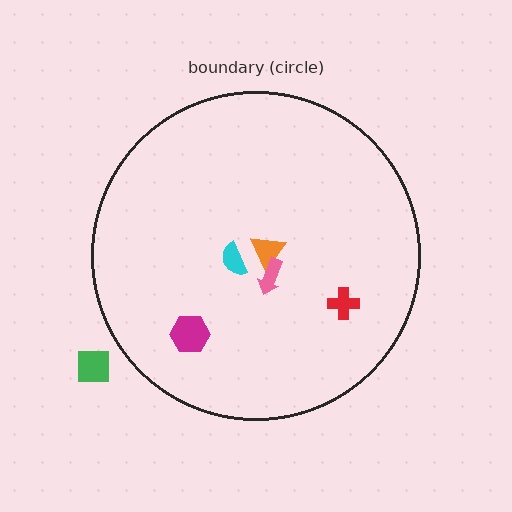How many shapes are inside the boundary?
5 inside, 1 outside.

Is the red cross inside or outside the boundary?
Inside.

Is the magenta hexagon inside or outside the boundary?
Inside.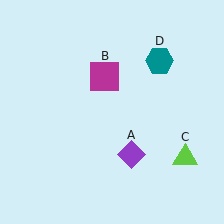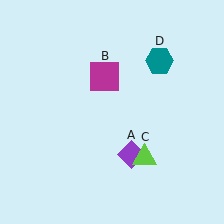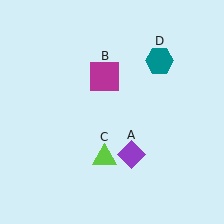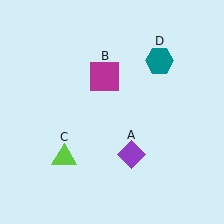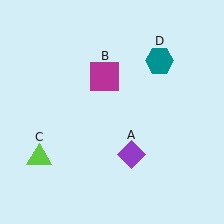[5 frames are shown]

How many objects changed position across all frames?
1 object changed position: lime triangle (object C).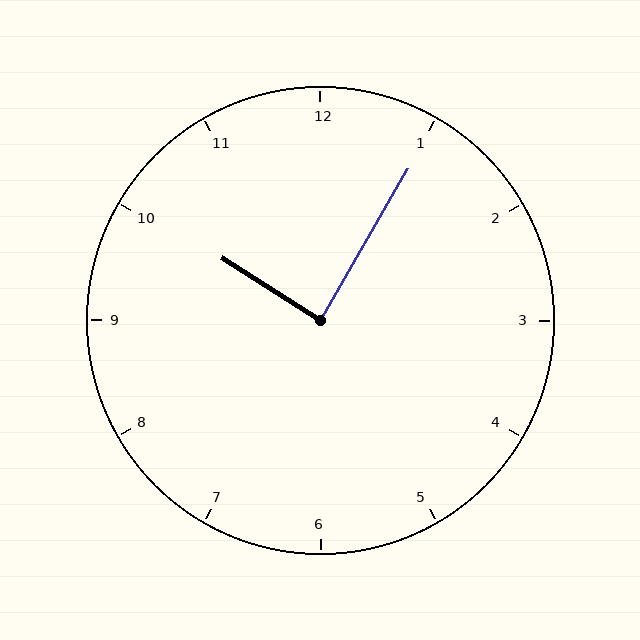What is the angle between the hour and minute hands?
Approximately 88 degrees.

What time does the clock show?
10:05.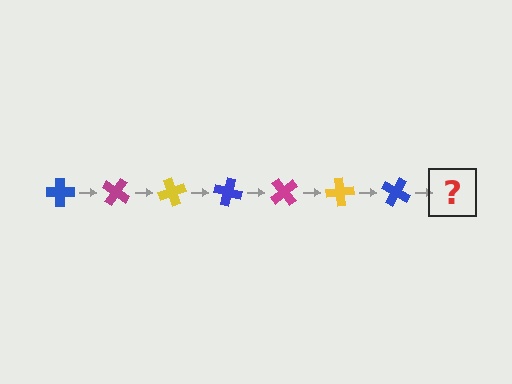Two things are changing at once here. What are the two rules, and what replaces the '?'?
The two rules are that it rotates 35 degrees each step and the color cycles through blue, magenta, and yellow. The '?' should be a magenta cross, rotated 245 degrees from the start.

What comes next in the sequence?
The next element should be a magenta cross, rotated 245 degrees from the start.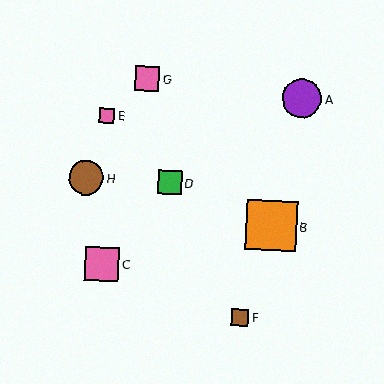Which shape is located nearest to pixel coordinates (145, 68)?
The pink square (labeled G) at (147, 79) is nearest to that location.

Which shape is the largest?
The orange square (labeled B) is the largest.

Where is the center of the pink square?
The center of the pink square is at (147, 79).